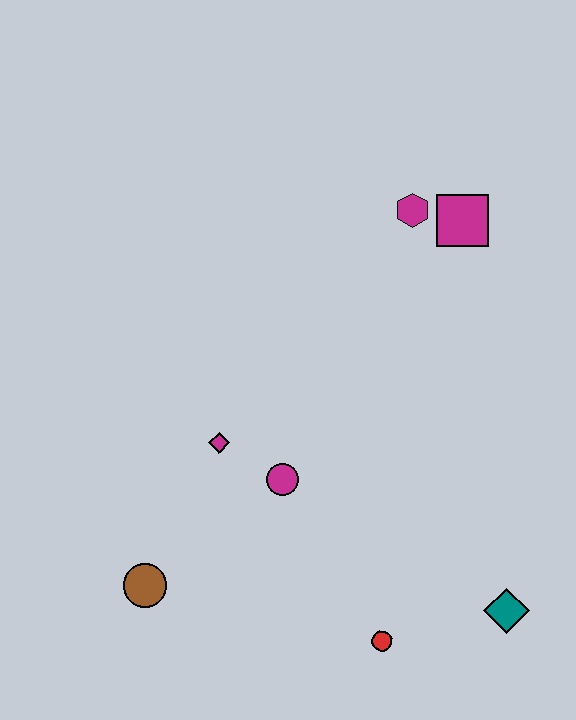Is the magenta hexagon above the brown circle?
Yes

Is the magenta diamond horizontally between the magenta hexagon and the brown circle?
Yes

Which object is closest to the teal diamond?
The red circle is closest to the teal diamond.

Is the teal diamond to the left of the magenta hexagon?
No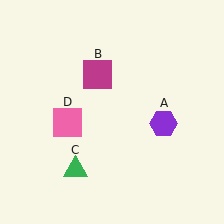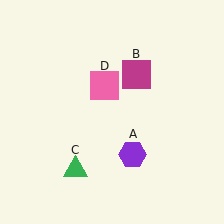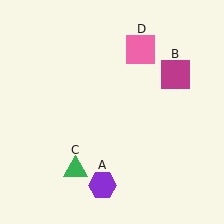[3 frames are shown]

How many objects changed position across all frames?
3 objects changed position: purple hexagon (object A), magenta square (object B), pink square (object D).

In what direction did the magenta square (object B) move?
The magenta square (object B) moved right.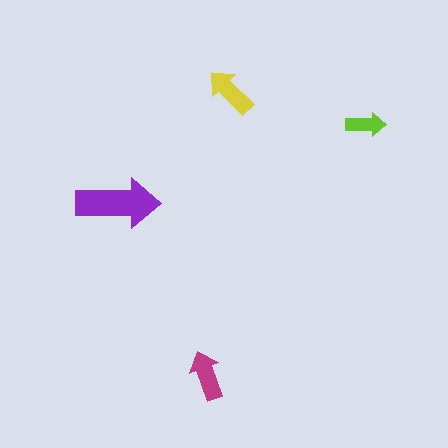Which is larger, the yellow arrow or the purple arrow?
The purple one.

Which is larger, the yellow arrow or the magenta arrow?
The yellow one.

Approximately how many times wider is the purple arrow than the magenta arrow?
About 1.5 times wider.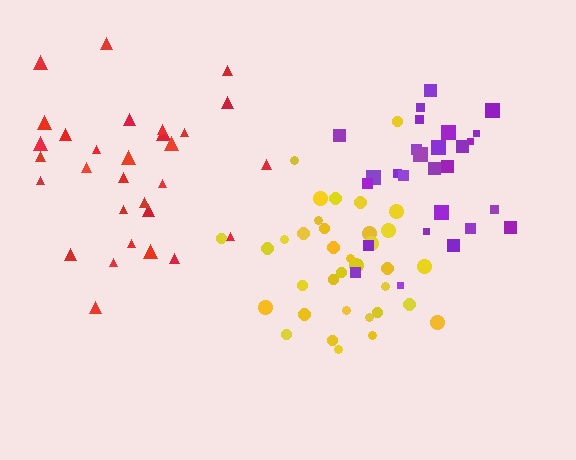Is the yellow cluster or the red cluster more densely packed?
Yellow.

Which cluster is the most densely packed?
Yellow.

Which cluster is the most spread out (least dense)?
Red.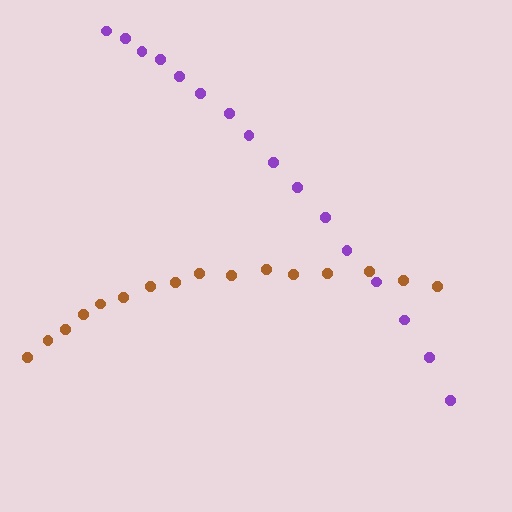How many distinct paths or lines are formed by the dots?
There are 2 distinct paths.